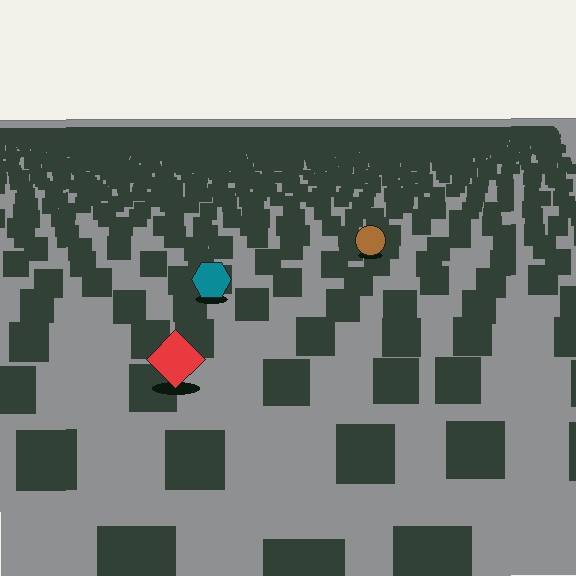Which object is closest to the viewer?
The red diamond is closest. The texture marks near it are larger and more spread out.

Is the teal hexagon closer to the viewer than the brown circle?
Yes. The teal hexagon is closer — you can tell from the texture gradient: the ground texture is coarser near it.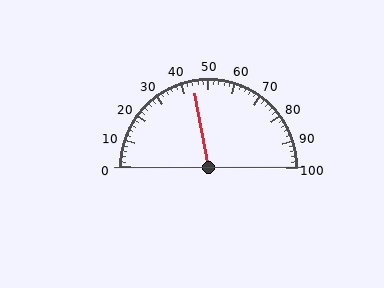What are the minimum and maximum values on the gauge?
The gauge ranges from 0 to 100.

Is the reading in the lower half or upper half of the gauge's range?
The reading is in the lower half of the range (0 to 100).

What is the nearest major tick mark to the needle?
The nearest major tick mark is 40.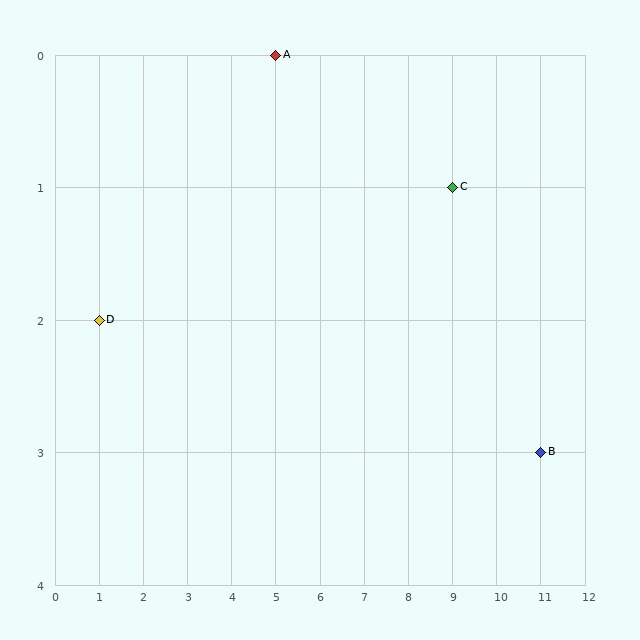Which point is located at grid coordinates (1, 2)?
Point D is at (1, 2).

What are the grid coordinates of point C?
Point C is at grid coordinates (9, 1).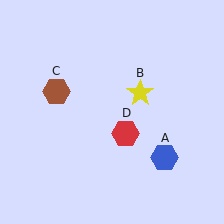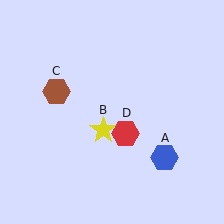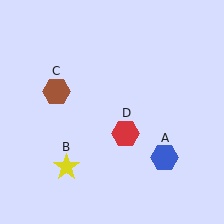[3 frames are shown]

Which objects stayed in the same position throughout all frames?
Blue hexagon (object A) and brown hexagon (object C) and red hexagon (object D) remained stationary.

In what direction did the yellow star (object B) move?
The yellow star (object B) moved down and to the left.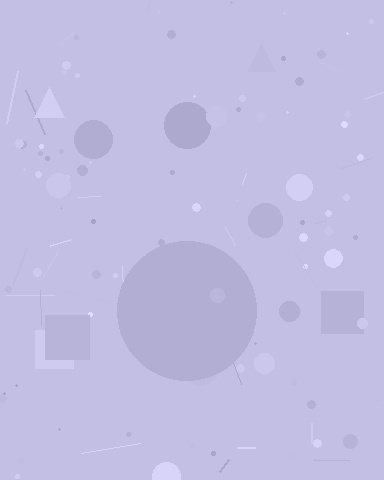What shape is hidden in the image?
A circle is hidden in the image.